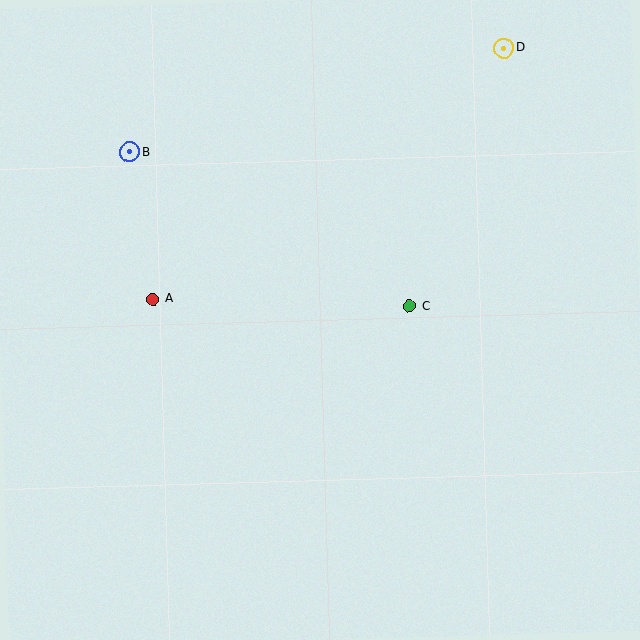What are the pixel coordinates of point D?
Point D is at (504, 48).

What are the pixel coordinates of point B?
Point B is at (130, 152).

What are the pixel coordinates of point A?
Point A is at (153, 299).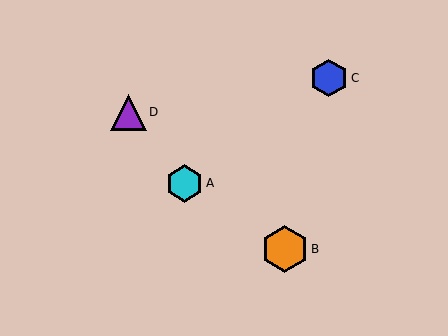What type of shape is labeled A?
Shape A is a cyan hexagon.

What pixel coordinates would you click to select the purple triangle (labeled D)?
Click at (128, 112) to select the purple triangle D.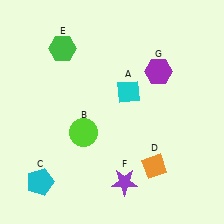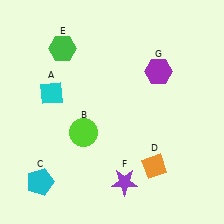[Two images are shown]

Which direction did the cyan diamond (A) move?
The cyan diamond (A) moved left.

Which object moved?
The cyan diamond (A) moved left.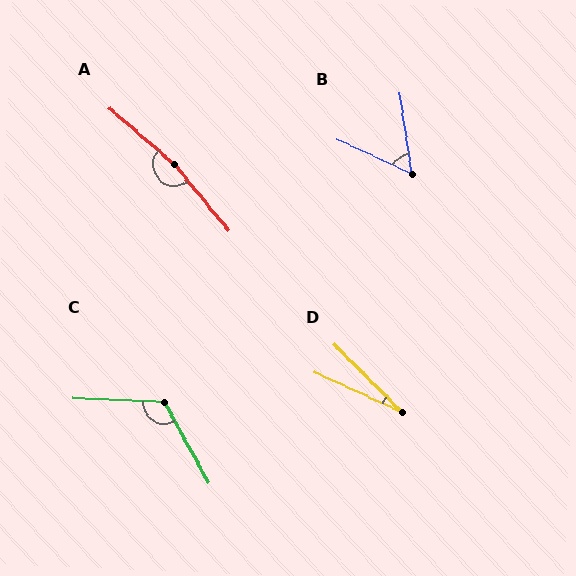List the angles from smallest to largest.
D (20°), B (56°), C (122°), A (170°).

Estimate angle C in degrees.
Approximately 122 degrees.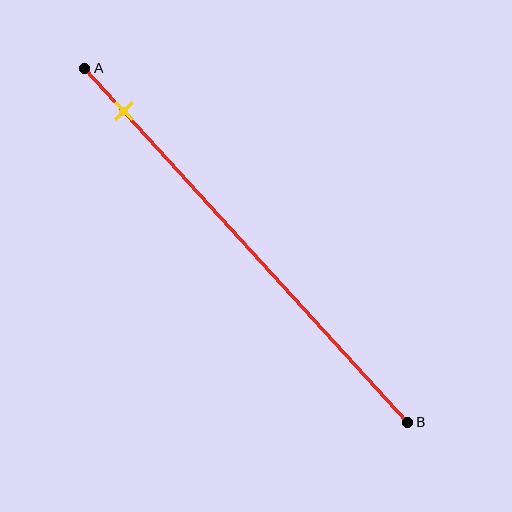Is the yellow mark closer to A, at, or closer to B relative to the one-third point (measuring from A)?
The yellow mark is closer to point A than the one-third point of segment AB.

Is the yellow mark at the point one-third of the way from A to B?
No, the mark is at about 10% from A, not at the 33% one-third point.